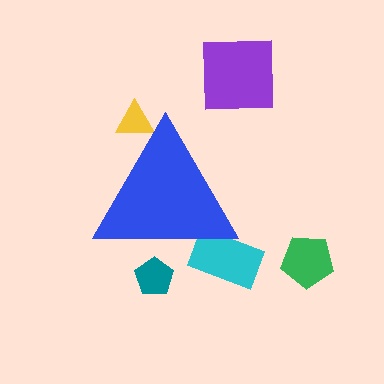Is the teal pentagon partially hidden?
Yes, the teal pentagon is partially hidden behind the blue triangle.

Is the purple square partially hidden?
No, the purple square is fully visible.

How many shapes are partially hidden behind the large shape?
3 shapes are partially hidden.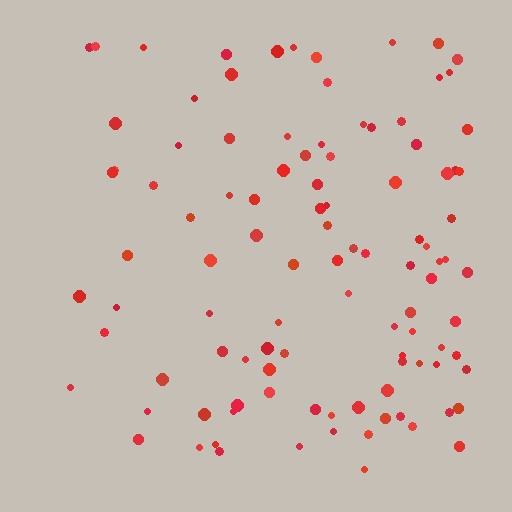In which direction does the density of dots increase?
From left to right, with the right side densest.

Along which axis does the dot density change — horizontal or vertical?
Horizontal.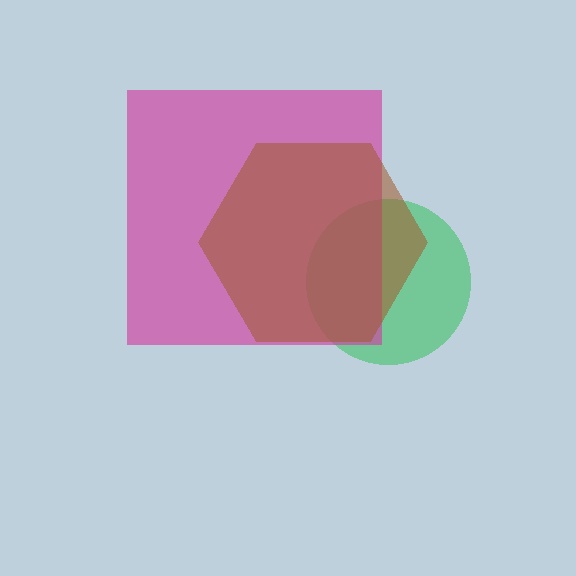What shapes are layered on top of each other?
The layered shapes are: a green circle, a magenta square, a brown hexagon.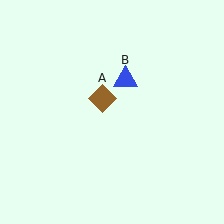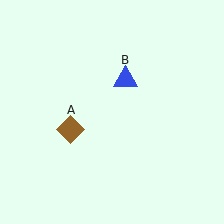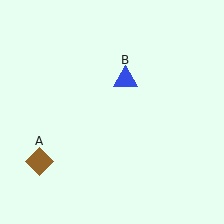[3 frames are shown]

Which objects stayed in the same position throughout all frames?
Blue triangle (object B) remained stationary.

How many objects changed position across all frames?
1 object changed position: brown diamond (object A).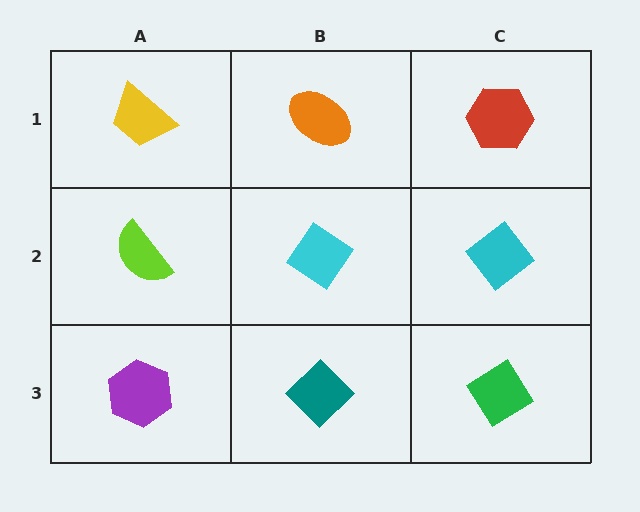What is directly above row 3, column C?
A cyan diamond.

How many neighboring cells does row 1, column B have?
3.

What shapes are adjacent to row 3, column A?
A lime semicircle (row 2, column A), a teal diamond (row 3, column B).